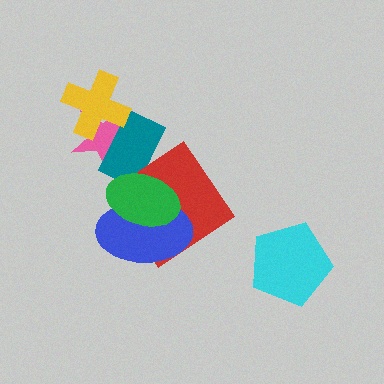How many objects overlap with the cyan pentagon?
0 objects overlap with the cyan pentagon.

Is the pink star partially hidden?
Yes, it is partially covered by another shape.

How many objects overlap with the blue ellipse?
2 objects overlap with the blue ellipse.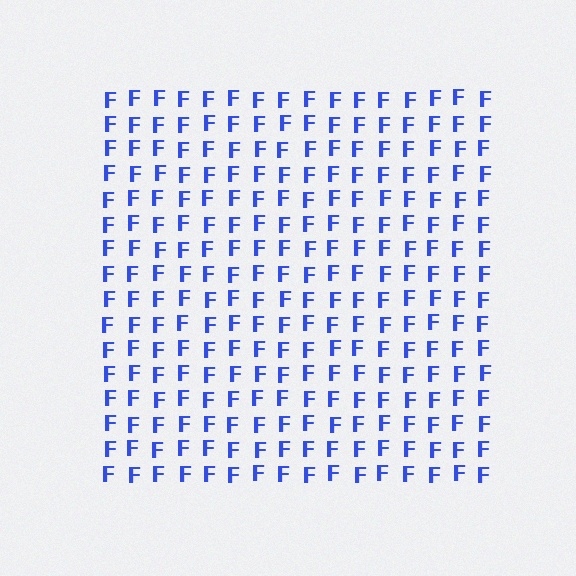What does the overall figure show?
The overall figure shows a square.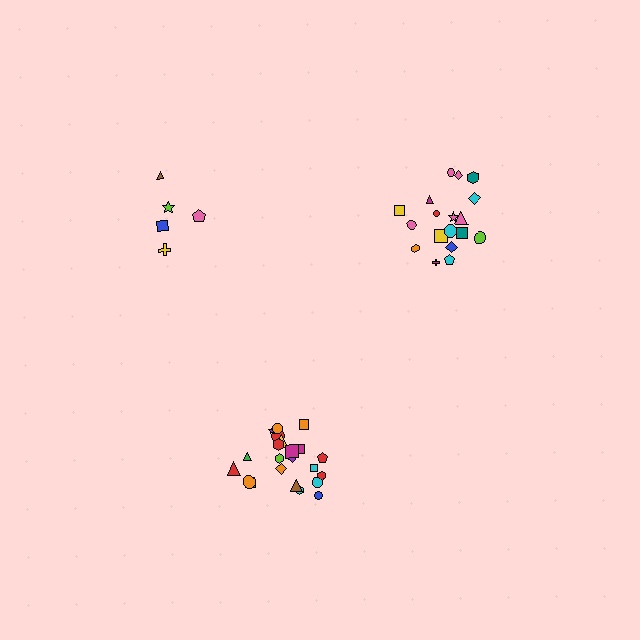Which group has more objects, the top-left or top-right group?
The top-right group.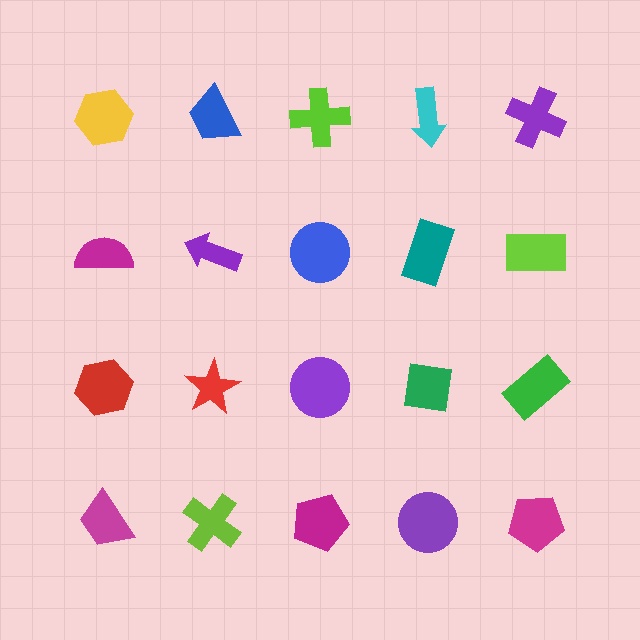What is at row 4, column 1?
A magenta trapezoid.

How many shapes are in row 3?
5 shapes.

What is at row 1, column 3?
A lime cross.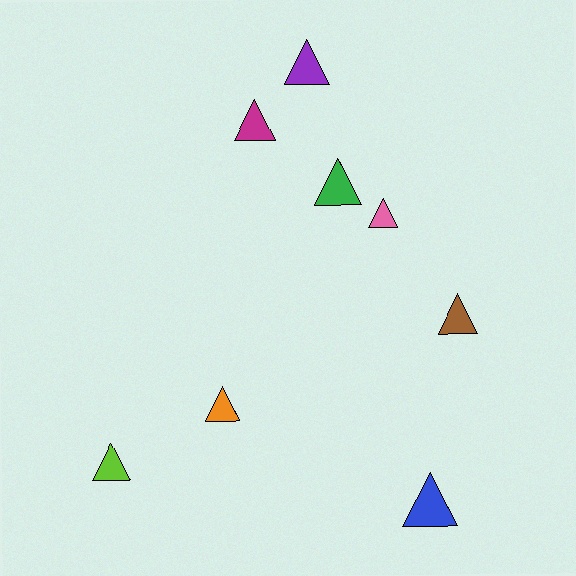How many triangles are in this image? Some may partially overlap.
There are 8 triangles.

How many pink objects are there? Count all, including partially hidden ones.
There is 1 pink object.